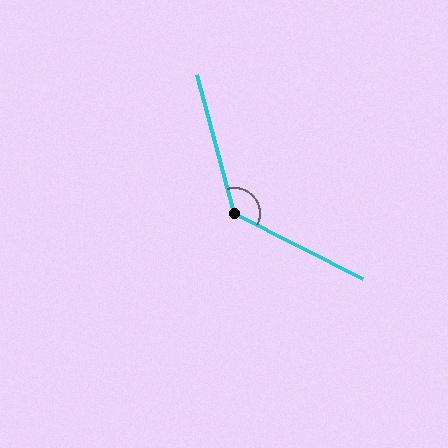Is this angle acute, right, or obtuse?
It is obtuse.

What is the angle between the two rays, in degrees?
Approximately 132 degrees.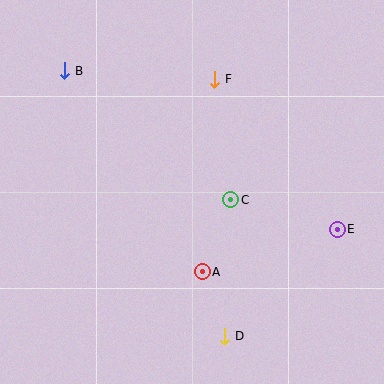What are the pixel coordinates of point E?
Point E is at (337, 229).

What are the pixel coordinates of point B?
Point B is at (65, 71).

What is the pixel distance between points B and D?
The distance between B and D is 310 pixels.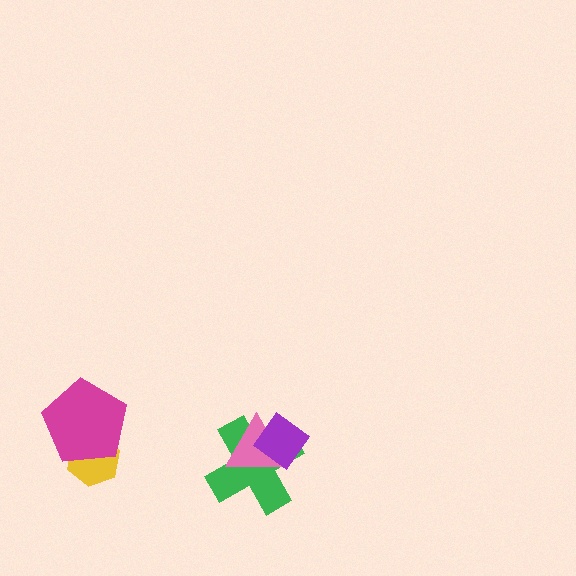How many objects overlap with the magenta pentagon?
1 object overlaps with the magenta pentagon.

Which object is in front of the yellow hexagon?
The magenta pentagon is in front of the yellow hexagon.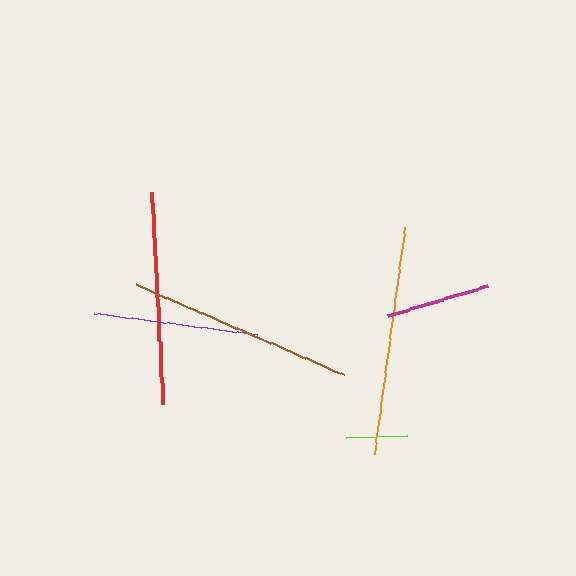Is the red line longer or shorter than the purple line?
The red line is longer than the purple line.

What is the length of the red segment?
The red segment is approximately 212 pixels long.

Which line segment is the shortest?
The lime line is the shortest at approximately 60 pixels.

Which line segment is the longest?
The orange line is the longest at approximately 229 pixels.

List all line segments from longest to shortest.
From longest to shortest: orange, brown, red, purple, magenta, lime.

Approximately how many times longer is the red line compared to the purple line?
The red line is approximately 1.3 times the length of the purple line.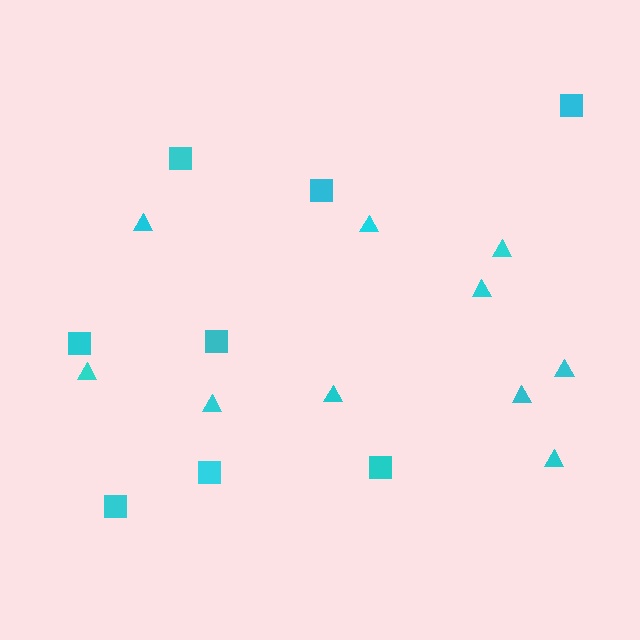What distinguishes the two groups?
There are 2 groups: one group of triangles (10) and one group of squares (8).